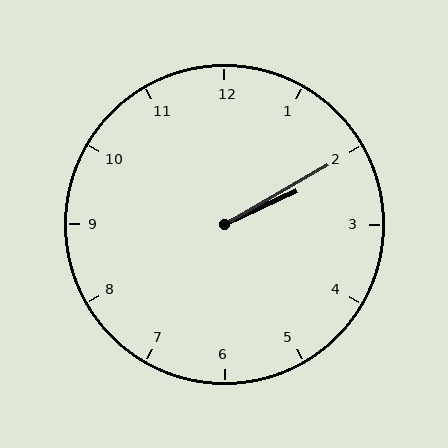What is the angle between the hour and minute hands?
Approximately 5 degrees.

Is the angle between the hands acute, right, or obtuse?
It is acute.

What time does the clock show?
2:10.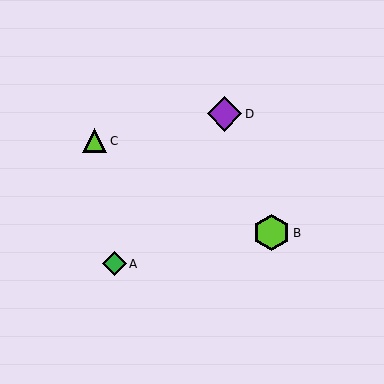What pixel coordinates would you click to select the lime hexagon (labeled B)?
Click at (271, 233) to select the lime hexagon B.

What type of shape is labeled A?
Shape A is a green diamond.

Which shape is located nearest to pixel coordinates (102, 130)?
The lime triangle (labeled C) at (95, 141) is nearest to that location.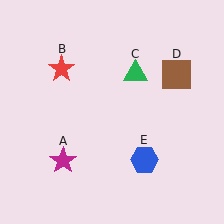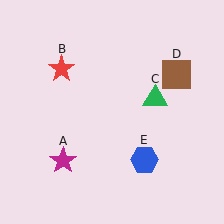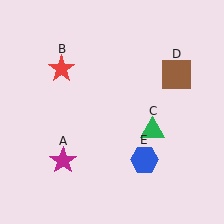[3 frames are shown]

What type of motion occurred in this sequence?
The green triangle (object C) rotated clockwise around the center of the scene.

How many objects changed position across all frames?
1 object changed position: green triangle (object C).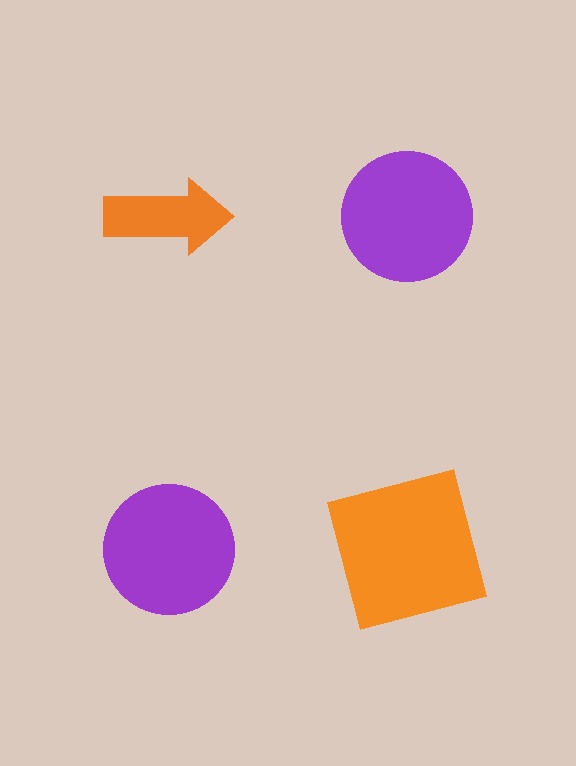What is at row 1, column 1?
An orange arrow.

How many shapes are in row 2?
2 shapes.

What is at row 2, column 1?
A purple circle.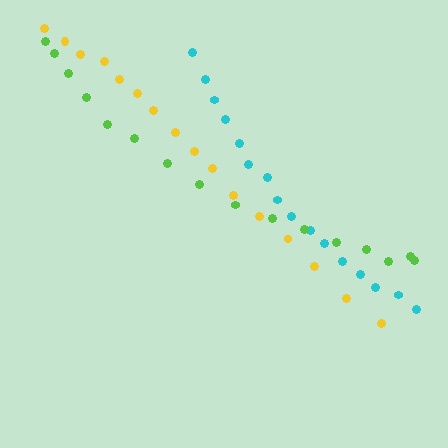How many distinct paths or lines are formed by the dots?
There are 3 distinct paths.